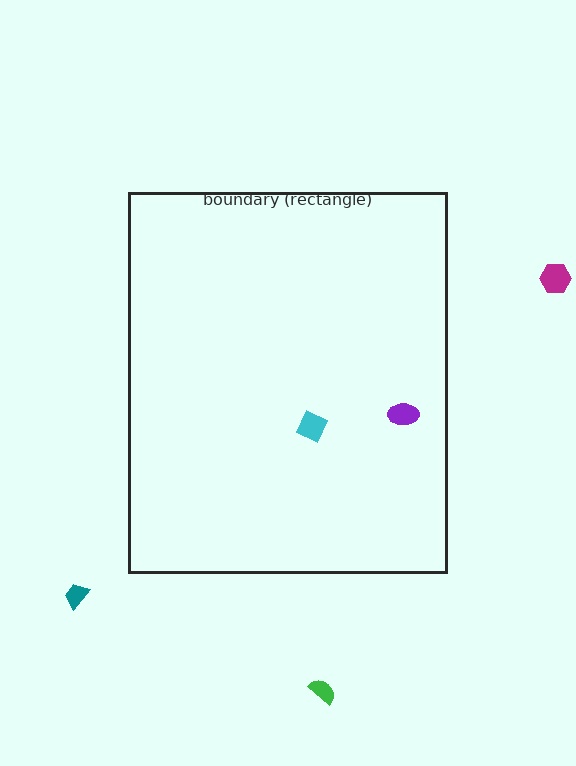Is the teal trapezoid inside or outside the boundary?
Outside.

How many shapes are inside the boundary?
2 inside, 3 outside.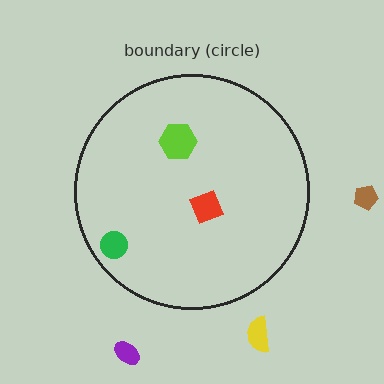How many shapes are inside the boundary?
3 inside, 3 outside.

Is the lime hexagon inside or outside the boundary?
Inside.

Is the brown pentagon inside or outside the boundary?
Outside.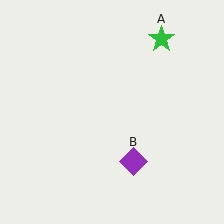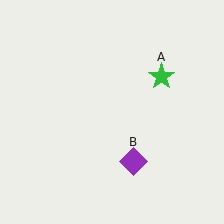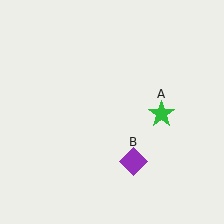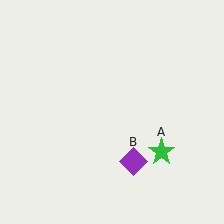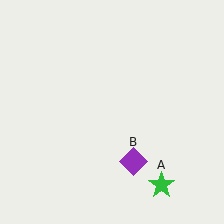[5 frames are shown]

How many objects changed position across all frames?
1 object changed position: green star (object A).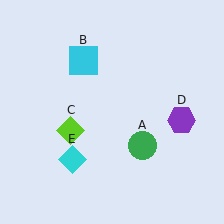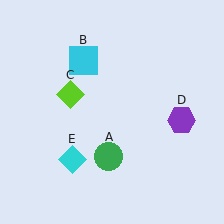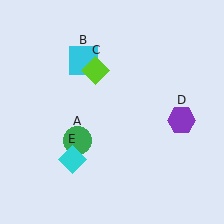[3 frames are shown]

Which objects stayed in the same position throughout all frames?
Cyan square (object B) and purple hexagon (object D) and cyan diamond (object E) remained stationary.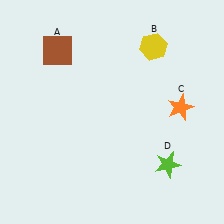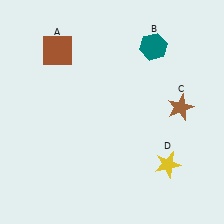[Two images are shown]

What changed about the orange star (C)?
In Image 1, C is orange. In Image 2, it changed to brown.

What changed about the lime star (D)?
In Image 1, D is lime. In Image 2, it changed to yellow.